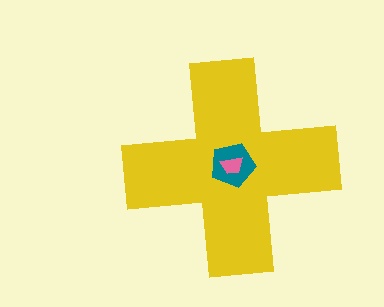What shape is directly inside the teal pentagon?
The pink trapezoid.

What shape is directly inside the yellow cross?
The teal pentagon.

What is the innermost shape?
The pink trapezoid.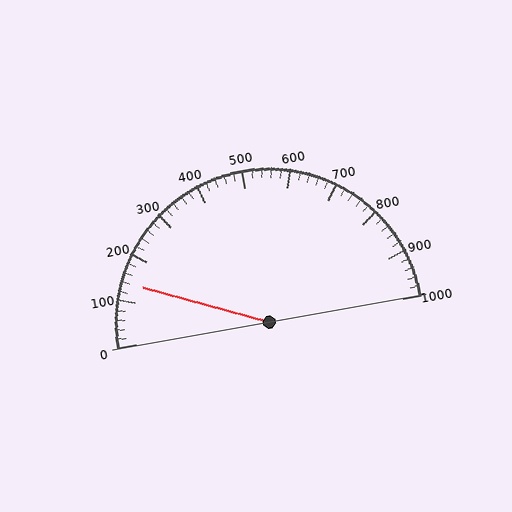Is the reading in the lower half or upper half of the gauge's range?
The reading is in the lower half of the range (0 to 1000).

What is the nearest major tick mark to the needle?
The nearest major tick mark is 100.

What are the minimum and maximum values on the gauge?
The gauge ranges from 0 to 1000.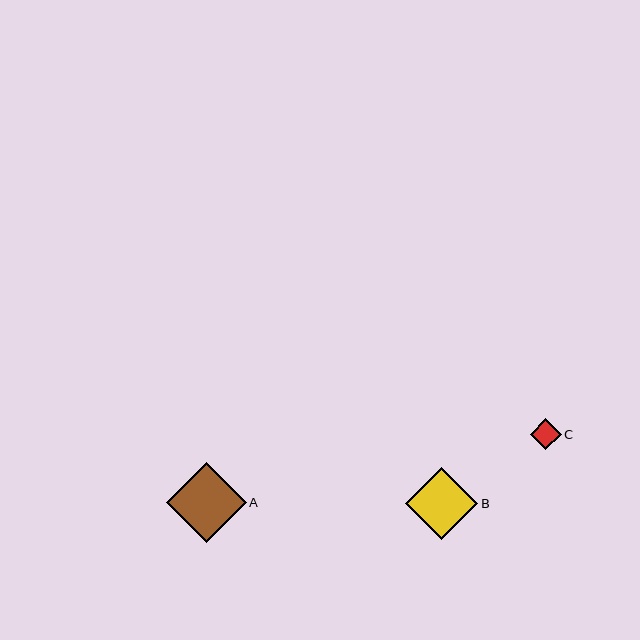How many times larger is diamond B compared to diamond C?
Diamond B is approximately 2.3 times the size of diamond C.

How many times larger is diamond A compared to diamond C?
Diamond A is approximately 2.5 times the size of diamond C.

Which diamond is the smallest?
Diamond C is the smallest with a size of approximately 31 pixels.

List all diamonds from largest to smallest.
From largest to smallest: A, B, C.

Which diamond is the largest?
Diamond A is the largest with a size of approximately 80 pixels.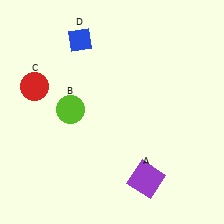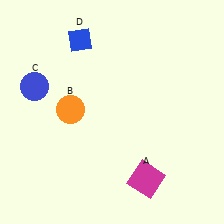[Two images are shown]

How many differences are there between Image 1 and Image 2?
There are 3 differences between the two images.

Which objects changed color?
A changed from purple to magenta. B changed from lime to orange. C changed from red to blue.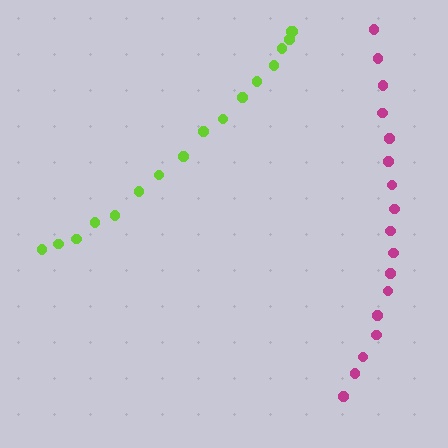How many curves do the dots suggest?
There are 2 distinct paths.